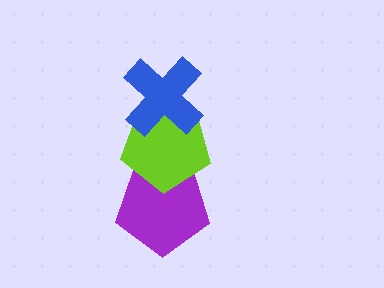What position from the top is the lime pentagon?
The lime pentagon is 2nd from the top.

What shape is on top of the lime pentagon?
The blue cross is on top of the lime pentagon.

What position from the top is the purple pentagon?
The purple pentagon is 3rd from the top.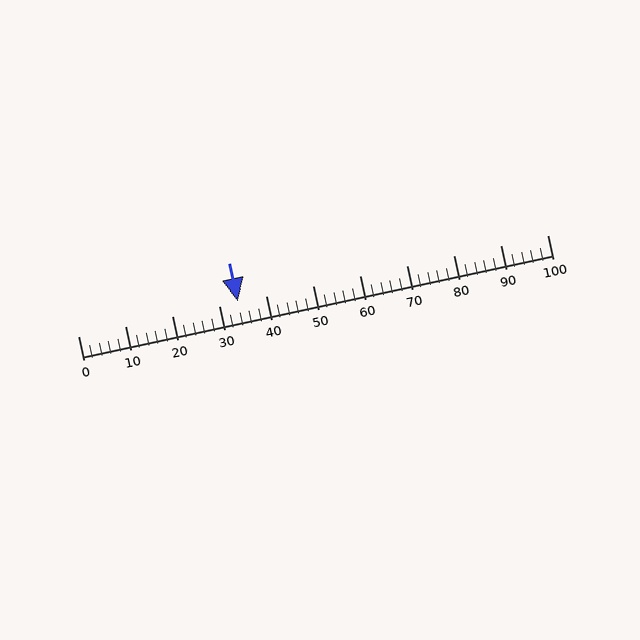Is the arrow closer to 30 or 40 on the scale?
The arrow is closer to 30.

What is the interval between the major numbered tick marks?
The major tick marks are spaced 10 units apart.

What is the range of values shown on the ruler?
The ruler shows values from 0 to 100.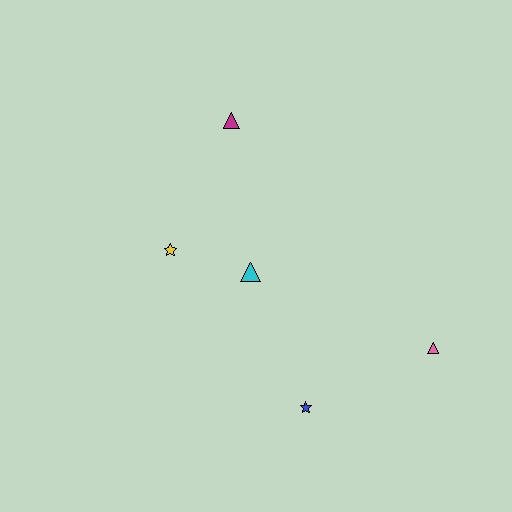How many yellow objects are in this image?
There is 1 yellow object.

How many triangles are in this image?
There are 3 triangles.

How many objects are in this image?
There are 5 objects.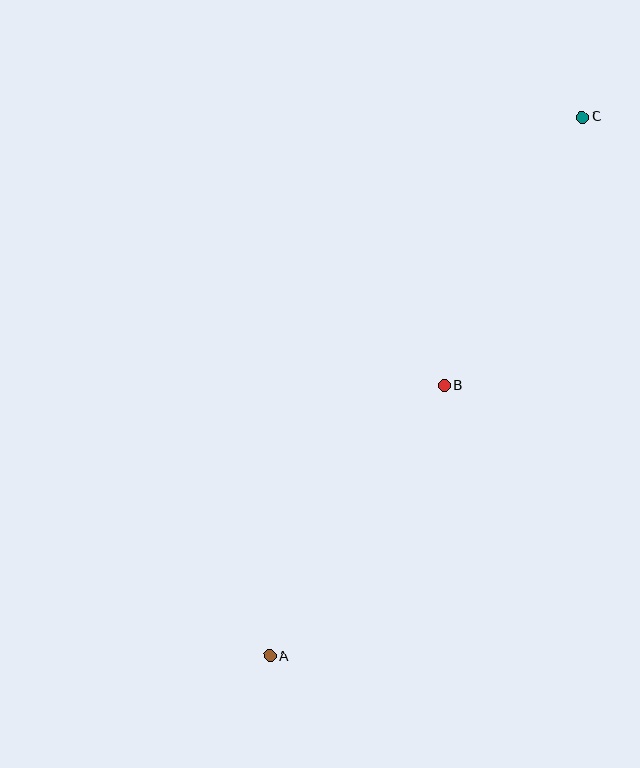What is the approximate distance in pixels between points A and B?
The distance between A and B is approximately 322 pixels.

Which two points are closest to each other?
Points B and C are closest to each other.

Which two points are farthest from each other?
Points A and C are farthest from each other.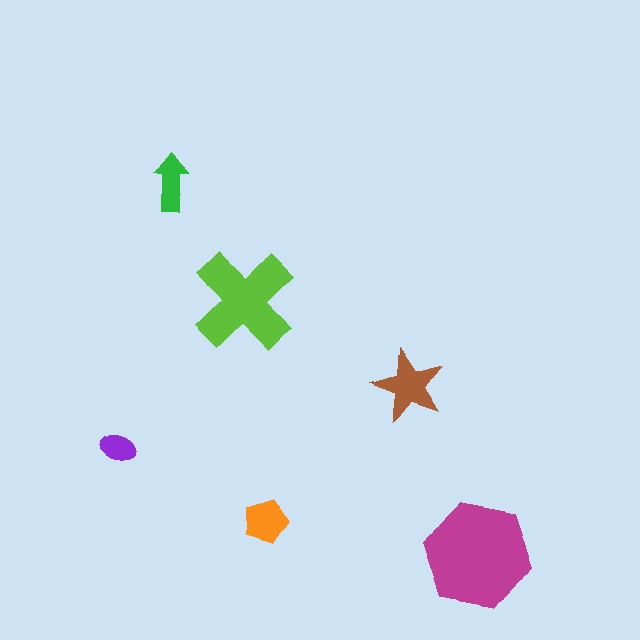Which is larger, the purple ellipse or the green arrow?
The green arrow.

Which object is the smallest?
The purple ellipse.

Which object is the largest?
The magenta hexagon.